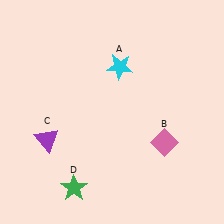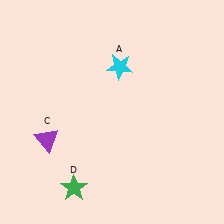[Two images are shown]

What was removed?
The pink diamond (B) was removed in Image 2.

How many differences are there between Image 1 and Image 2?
There is 1 difference between the two images.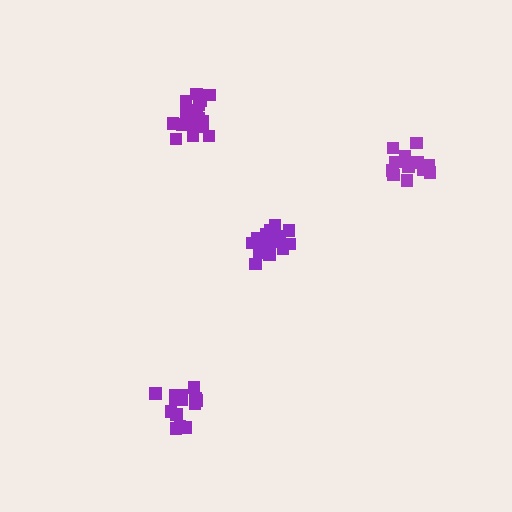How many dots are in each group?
Group 1: 17 dots, Group 2: 14 dots, Group 3: 17 dots, Group 4: 13 dots (61 total).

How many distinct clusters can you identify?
There are 4 distinct clusters.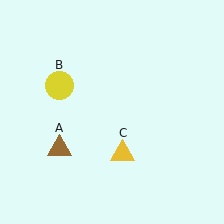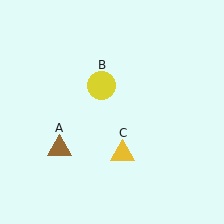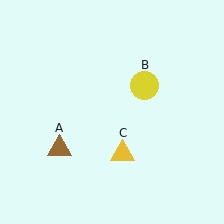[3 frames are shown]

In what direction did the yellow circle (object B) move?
The yellow circle (object B) moved right.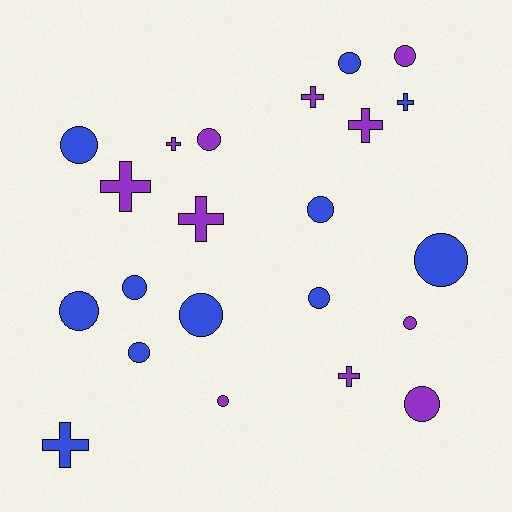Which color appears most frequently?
Purple, with 11 objects.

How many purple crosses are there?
There are 6 purple crosses.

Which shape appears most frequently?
Circle, with 14 objects.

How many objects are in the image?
There are 22 objects.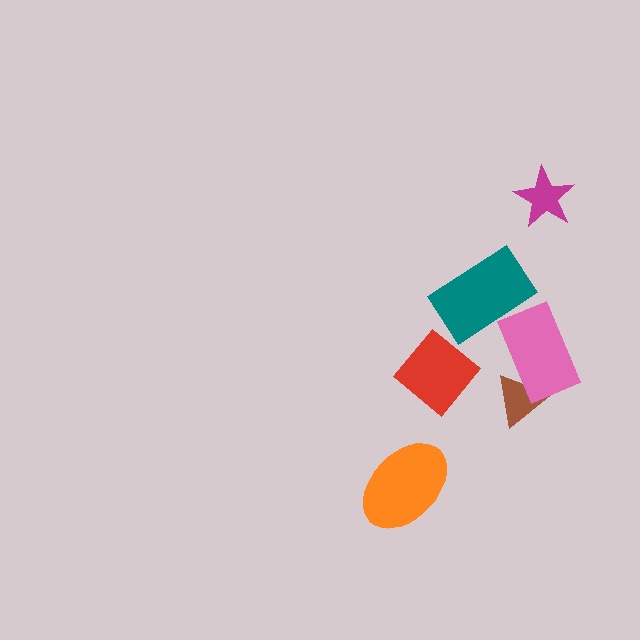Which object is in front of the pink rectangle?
The teal rectangle is in front of the pink rectangle.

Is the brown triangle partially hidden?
Yes, it is partially covered by another shape.